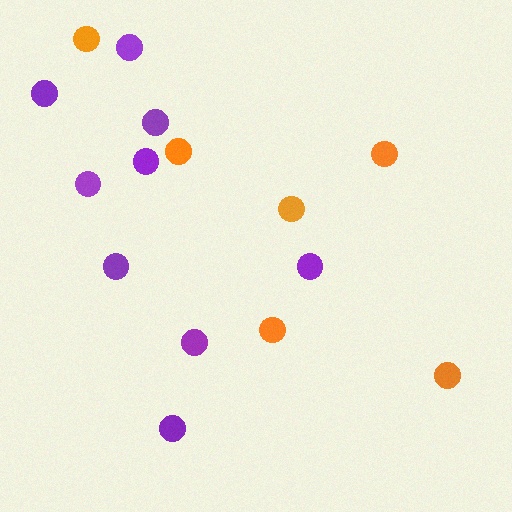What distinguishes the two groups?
There are 2 groups: one group of purple circles (9) and one group of orange circles (6).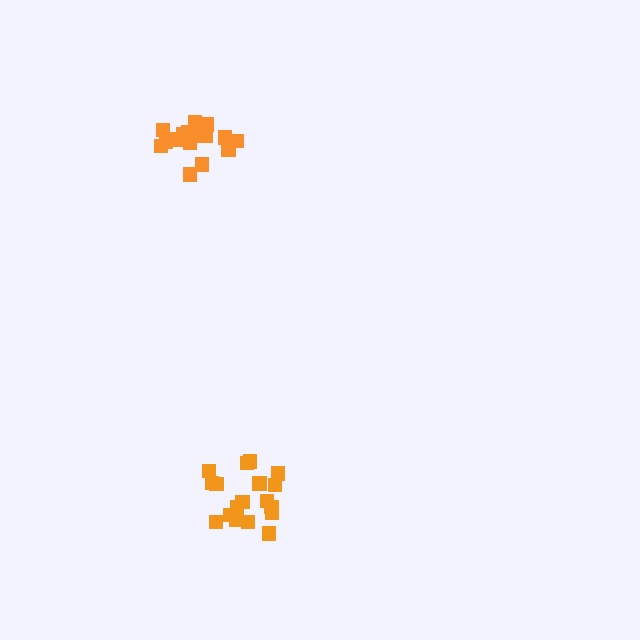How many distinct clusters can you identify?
There are 2 distinct clusters.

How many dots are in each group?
Group 1: 16 dots, Group 2: 18 dots (34 total).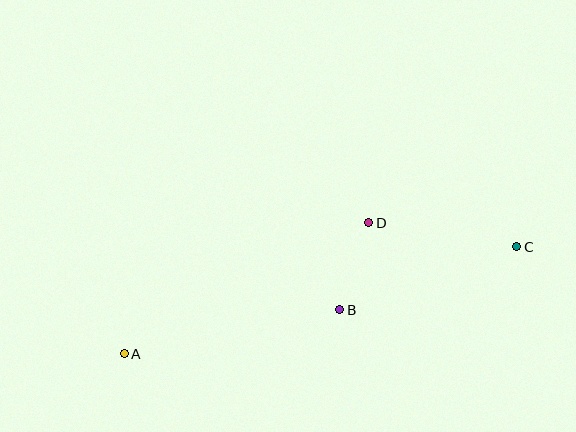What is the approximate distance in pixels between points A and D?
The distance between A and D is approximately 278 pixels.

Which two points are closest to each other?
Points B and D are closest to each other.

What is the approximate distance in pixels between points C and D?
The distance between C and D is approximately 150 pixels.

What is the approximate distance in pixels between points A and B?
The distance between A and B is approximately 220 pixels.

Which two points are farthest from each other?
Points A and C are farthest from each other.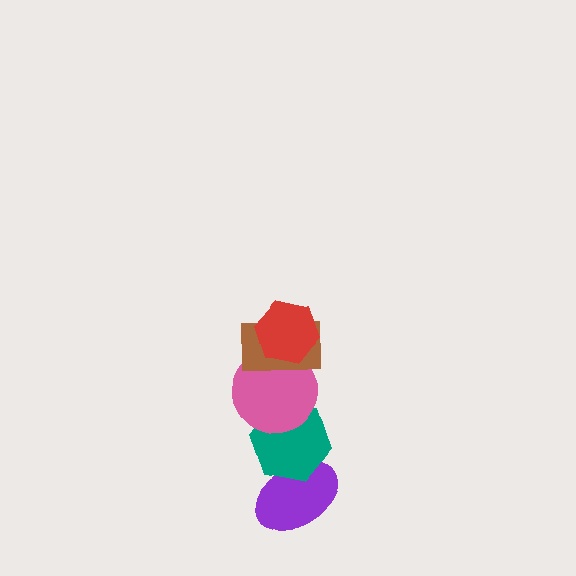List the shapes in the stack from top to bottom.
From top to bottom: the red hexagon, the brown rectangle, the pink circle, the teal hexagon, the purple ellipse.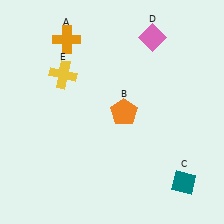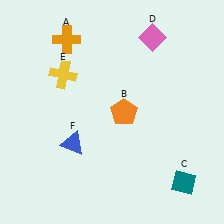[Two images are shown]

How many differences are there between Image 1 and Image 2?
There is 1 difference between the two images.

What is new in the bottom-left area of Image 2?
A blue triangle (F) was added in the bottom-left area of Image 2.